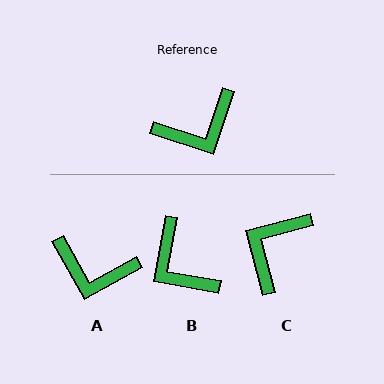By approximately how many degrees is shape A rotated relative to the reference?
Approximately 43 degrees clockwise.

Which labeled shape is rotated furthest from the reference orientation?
C, about 147 degrees away.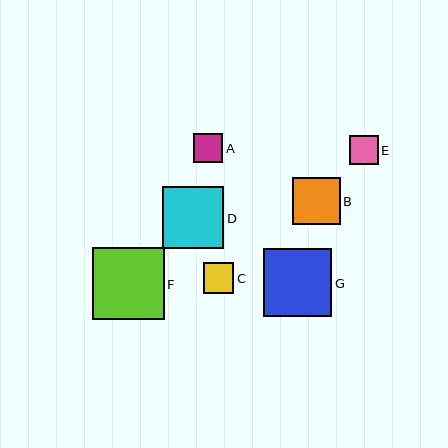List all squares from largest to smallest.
From largest to smallest: F, G, D, B, C, E, A.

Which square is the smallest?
Square A is the smallest with a size of approximately 29 pixels.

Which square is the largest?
Square F is the largest with a size of approximately 72 pixels.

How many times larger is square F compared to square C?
Square F is approximately 2.3 times the size of square C.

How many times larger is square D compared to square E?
Square D is approximately 2.1 times the size of square E.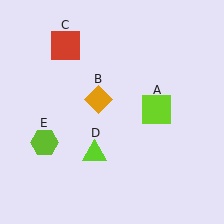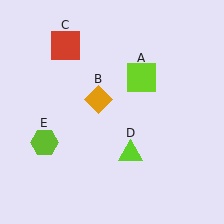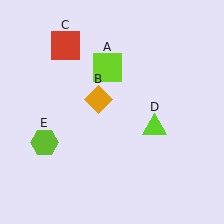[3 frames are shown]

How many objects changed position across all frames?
2 objects changed position: lime square (object A), lime triangle (object D).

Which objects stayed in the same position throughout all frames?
Orange diamond (object B) and red square (object C) and lime hexagon (object E) remained stationary.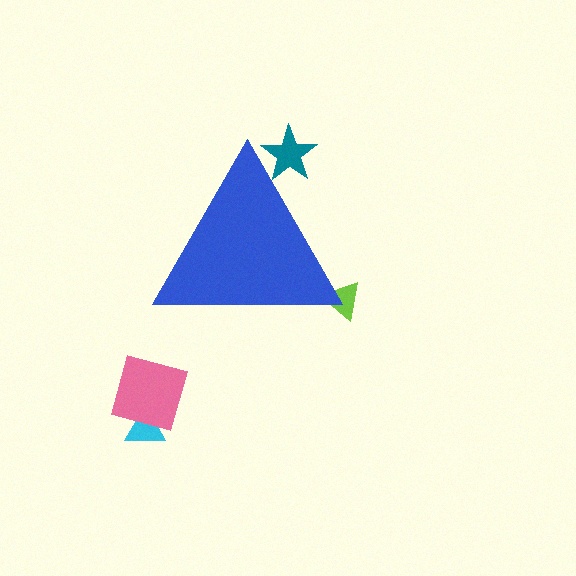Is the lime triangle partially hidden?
Yes, the lime triangle is partially hidden behind the blue triangle.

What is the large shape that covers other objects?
A blue triangle.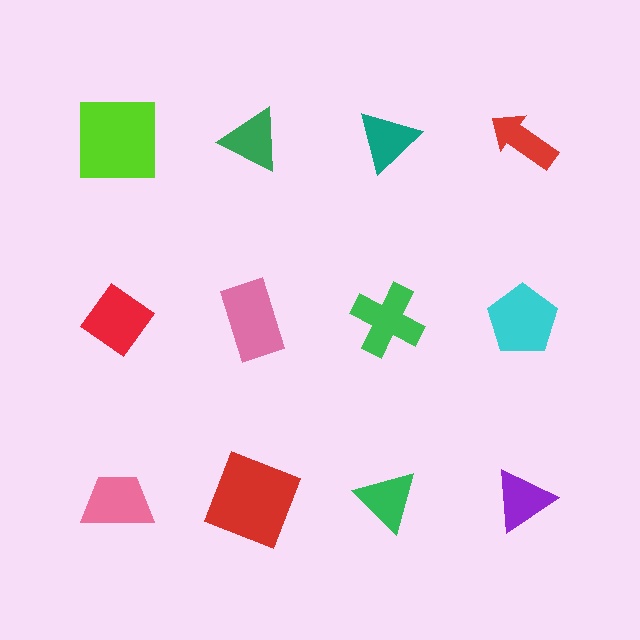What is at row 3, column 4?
A purple triangle.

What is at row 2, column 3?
A green cross.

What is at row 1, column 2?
A green triangle.